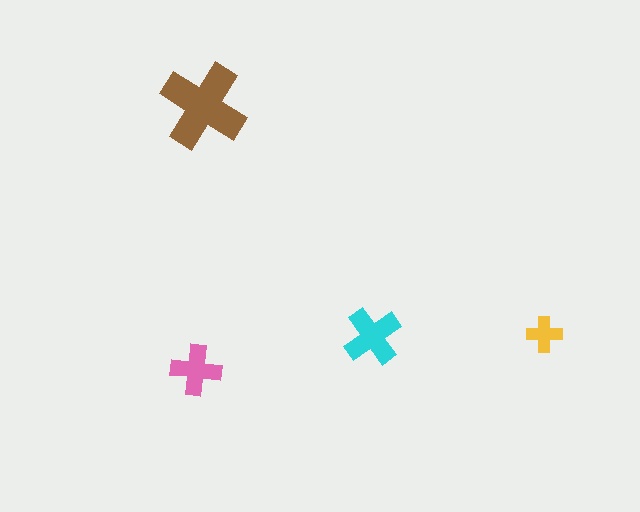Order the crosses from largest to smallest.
the brown one, the cyan one, the pink one, the yellow one.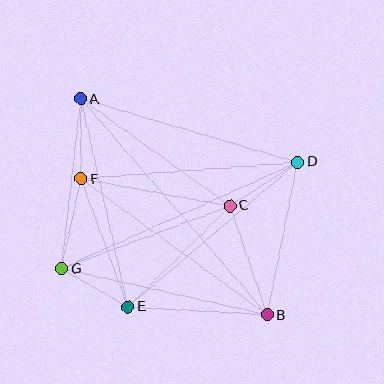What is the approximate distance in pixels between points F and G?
The distance between F and G is approximately 92 pixels.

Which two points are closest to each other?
Points E and G are closest to each other.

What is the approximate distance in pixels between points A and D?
The distance between A and D is approximately 226 pixels.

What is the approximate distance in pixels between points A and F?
The distance between A and F is approximately 80 pixels.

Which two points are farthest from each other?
Points A and B are farthest from each other.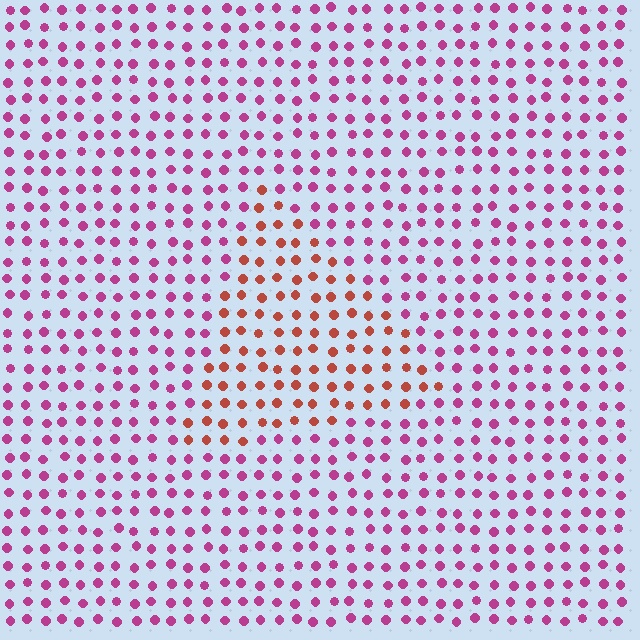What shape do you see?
I see a triangle.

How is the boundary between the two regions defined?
The boundary is defined purely by a slight shift in hue (about 46 degrees). Spacing, size, and orientation are identical on both sides.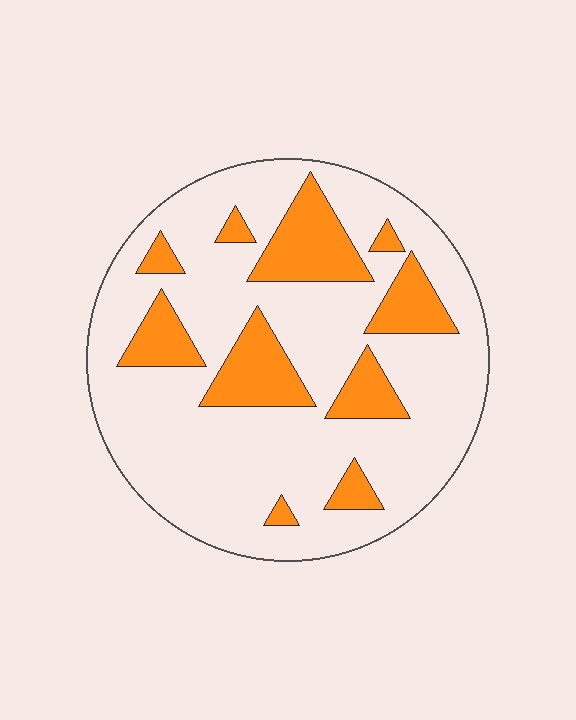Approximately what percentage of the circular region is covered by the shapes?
Approximately 25%.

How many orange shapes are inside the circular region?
10.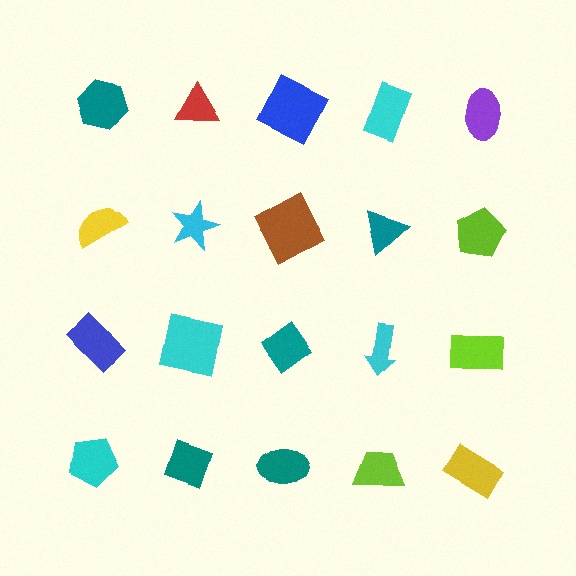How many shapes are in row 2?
5 shapes.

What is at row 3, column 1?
A blue rectangle.